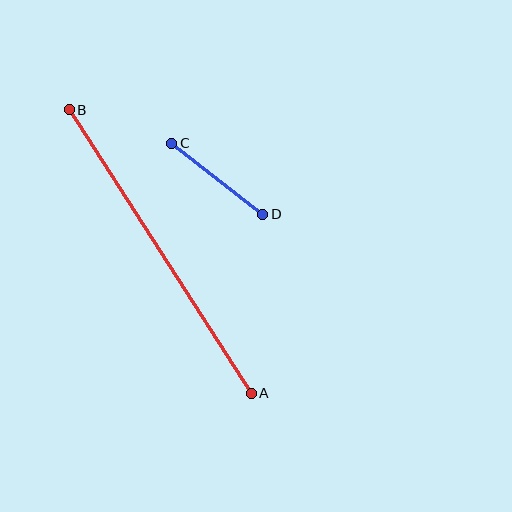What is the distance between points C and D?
The distance is approximately 116 pixels.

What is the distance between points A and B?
The distance is approximately 337 pixels.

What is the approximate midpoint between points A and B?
The midpoint is at approximately (160, 252) pixels.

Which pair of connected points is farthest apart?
Points A and B are farthest apart.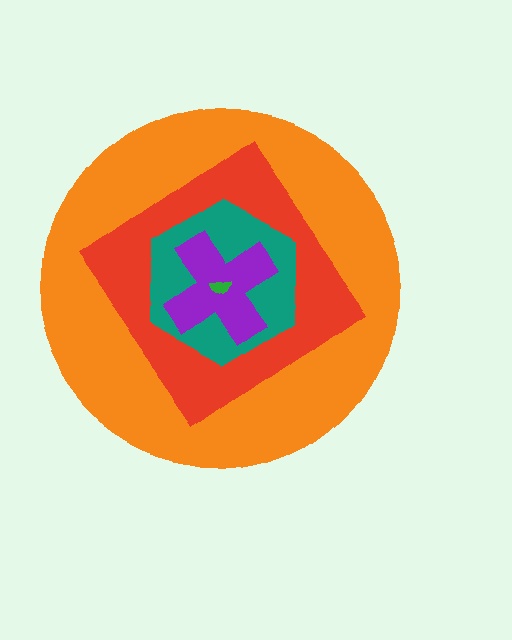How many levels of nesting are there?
5.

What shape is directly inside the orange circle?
The red diamond.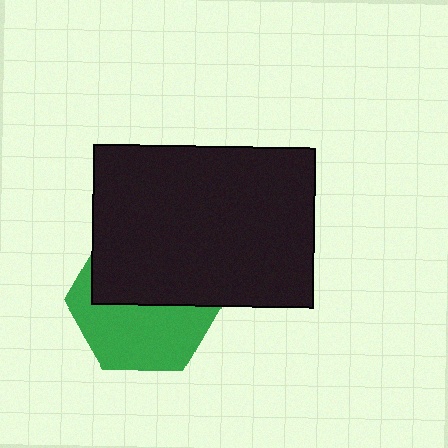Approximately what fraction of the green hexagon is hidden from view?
Roughly 50% of the green hexagon is hidden behind the black rectangle.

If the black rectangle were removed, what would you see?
You would see the complete green hexagon.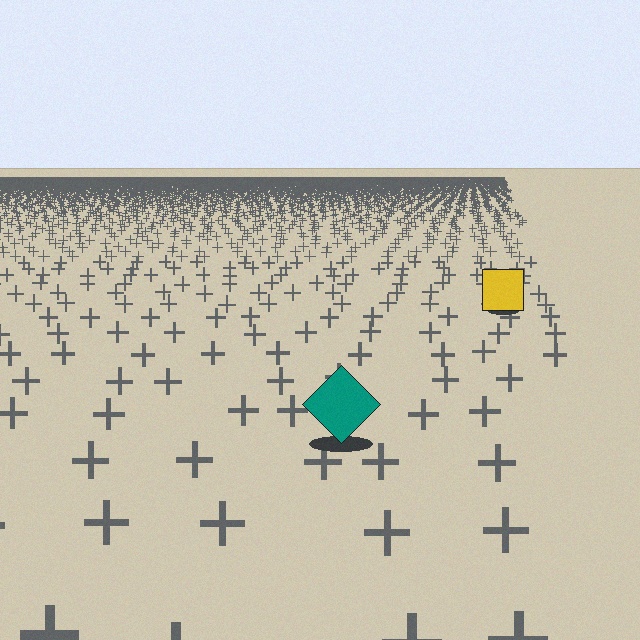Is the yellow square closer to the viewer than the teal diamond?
No. The teal diamond is closer — you can tell from the texture gradient: the ground texture is coarser near it.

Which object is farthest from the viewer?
The yellow square is farthest from the viewer. It appears smaller and the ground texture around it is denser.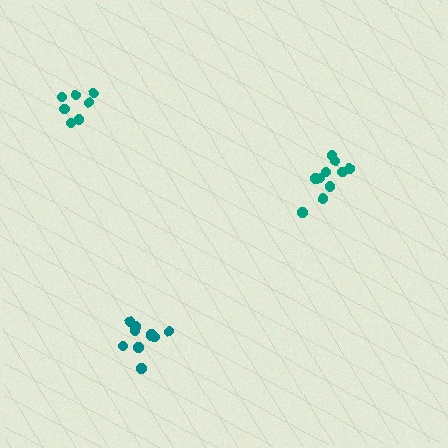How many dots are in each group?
Group 1: 10 dots, Group 2: 10 dots, Group 3: 7 dots (27 total).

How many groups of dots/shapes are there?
There are 3 groups.